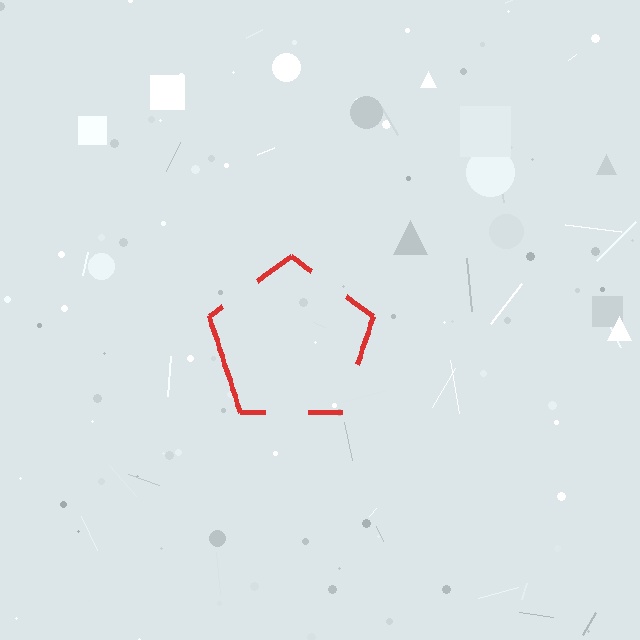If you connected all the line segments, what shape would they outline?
They would outline a pentagon.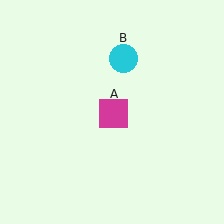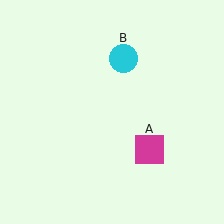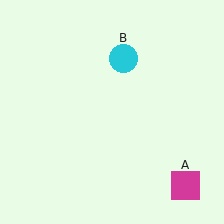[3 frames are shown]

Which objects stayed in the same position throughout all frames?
Cyan circle (object B) remained stationary.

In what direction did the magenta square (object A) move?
The magenta square (object A) moved down and to the right.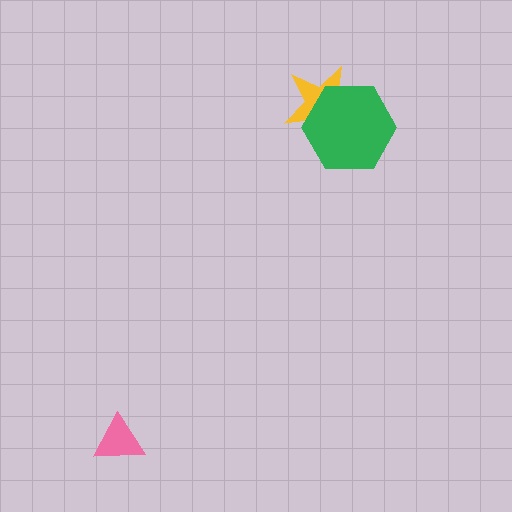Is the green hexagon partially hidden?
No, no other shape covers it.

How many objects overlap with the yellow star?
1 object overlaps with the yellow star.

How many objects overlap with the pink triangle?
0 objects overlap with the pink triangle.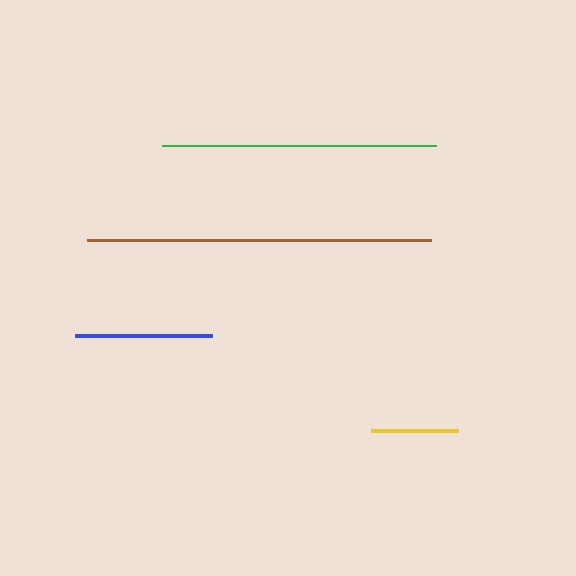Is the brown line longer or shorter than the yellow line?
The brown line is longer than the yellow line.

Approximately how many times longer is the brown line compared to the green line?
The brown line is approximately 1.3 times the length of the green line.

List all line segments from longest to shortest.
From longest to shortest: brown, green, blue, yellow.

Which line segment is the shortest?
The yellow line is the shortest at approximately 88 pixels.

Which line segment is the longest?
The brown line is the longest at approximately 344 pixels.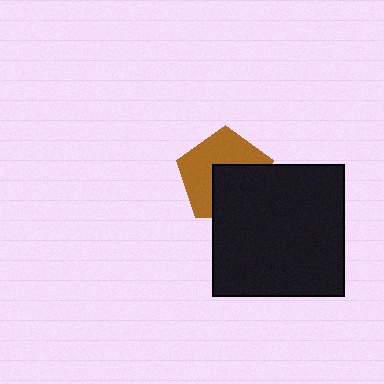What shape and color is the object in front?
The object in front is a black square.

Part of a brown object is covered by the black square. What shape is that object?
It is a pentagon.